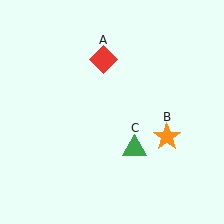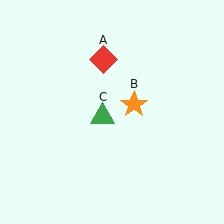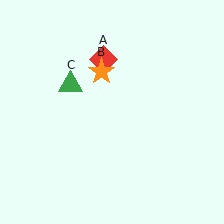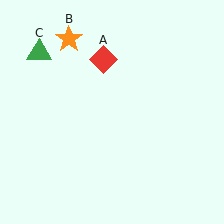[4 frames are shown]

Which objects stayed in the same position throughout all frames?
Red diamond (object A) remained stationary.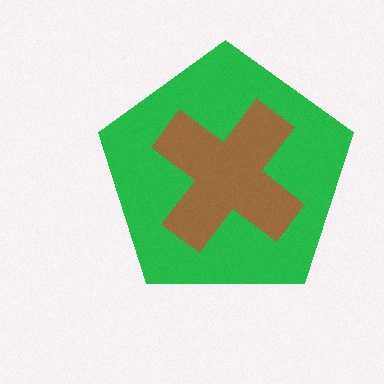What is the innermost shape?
The brown cross.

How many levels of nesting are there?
2.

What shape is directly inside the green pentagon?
The brown cross.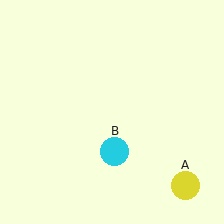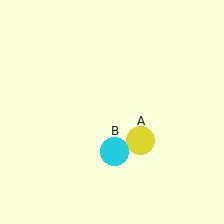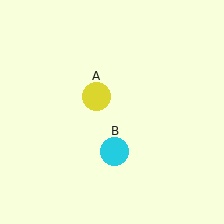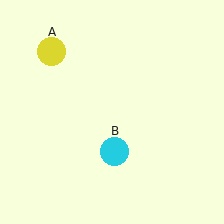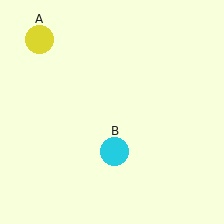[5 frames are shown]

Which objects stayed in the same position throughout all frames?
Cyan circle (object B) remained stationary.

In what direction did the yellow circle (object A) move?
The yellow circle (object A) moved up and to the left.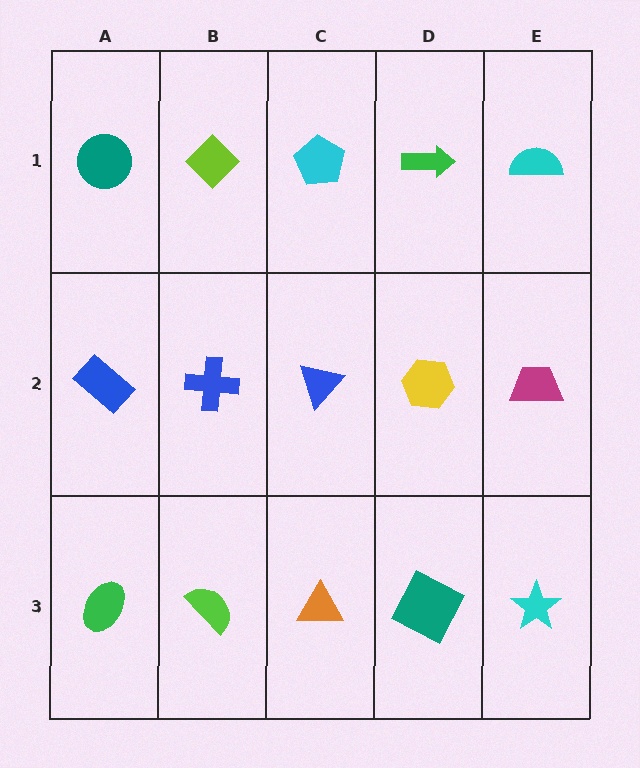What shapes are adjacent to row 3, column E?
A magenta trapezoid (row 2, column E), a teal square (row 3, column D).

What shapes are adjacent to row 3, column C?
A blue triangle (row 2, column C), a lime semicircle (row 3, column B), a teal square (row 3, column D).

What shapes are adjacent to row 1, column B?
A blue cross (row 2, column B), a teal circle (row 1, column A), a cyan pentagon (row 1, column C).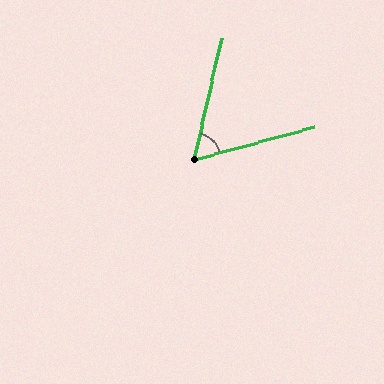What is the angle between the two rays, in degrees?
Approximately 62 degrees.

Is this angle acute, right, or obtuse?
It is acute.